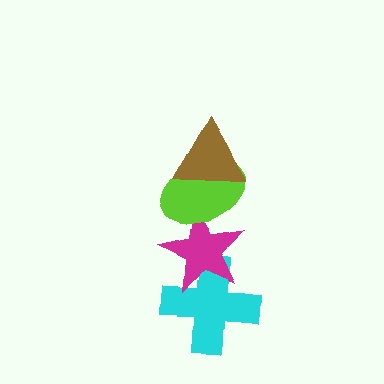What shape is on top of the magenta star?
The lime ellipse is on top of the magenta star.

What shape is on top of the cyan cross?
The magenta star is on top of the cyan cross.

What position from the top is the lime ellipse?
The lime ellipse is 2nd from the top.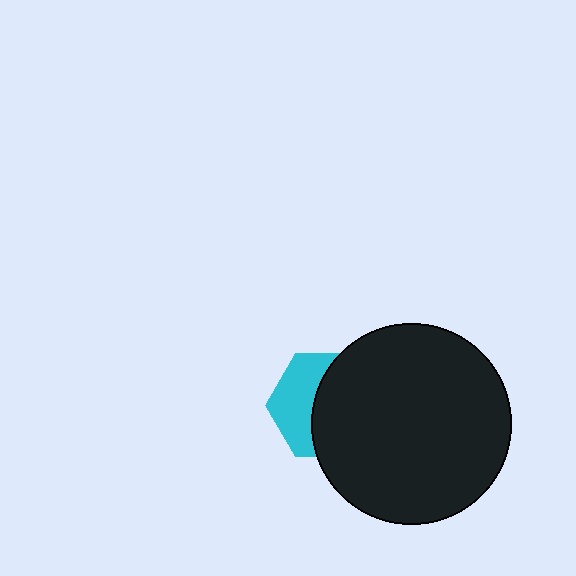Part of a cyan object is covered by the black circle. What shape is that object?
It is a hexagon.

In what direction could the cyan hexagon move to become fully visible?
The cyan hexagon could move left. That would shift it out from behind the black circle entirely.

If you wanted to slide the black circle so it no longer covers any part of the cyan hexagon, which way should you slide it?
Slide it right — that is the most direct way to separate the two shapes.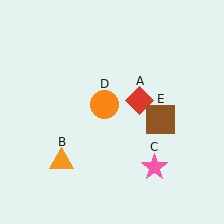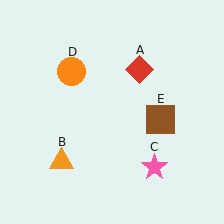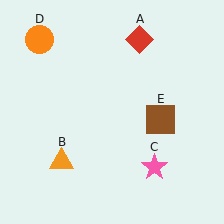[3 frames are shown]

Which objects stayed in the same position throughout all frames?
Orange triangle (object B) and pink star (object C) and brown square (object E) remained stationary.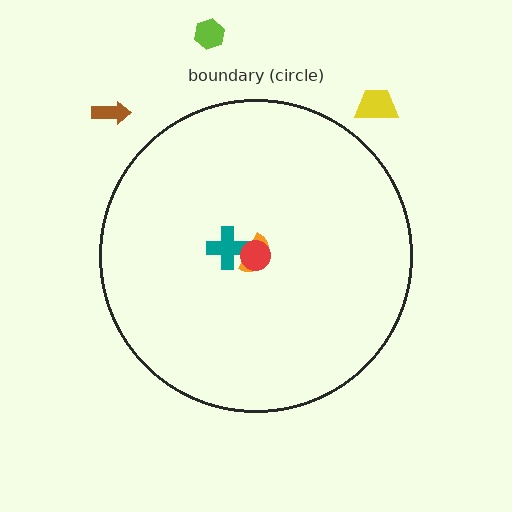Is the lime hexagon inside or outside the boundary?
Outside.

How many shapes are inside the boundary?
3 inside, 3 outside.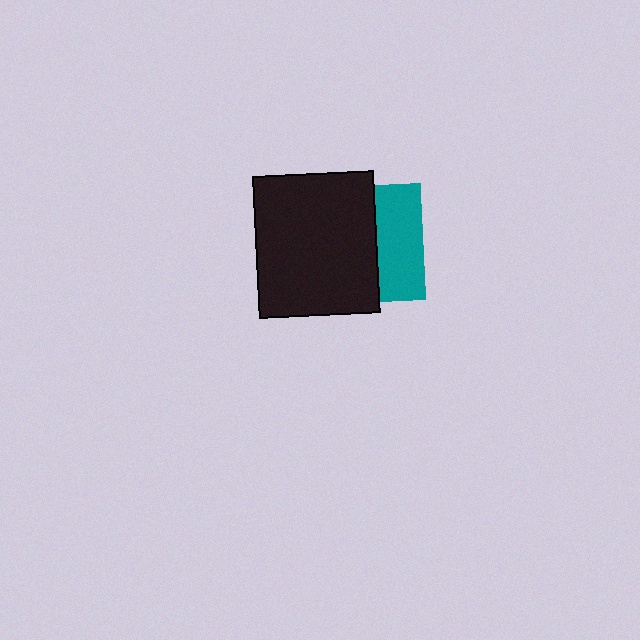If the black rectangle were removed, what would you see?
You would see the complete teal square.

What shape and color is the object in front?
The object in front is a black rectangle.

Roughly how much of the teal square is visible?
A small part of it is visible (roughly 40%).